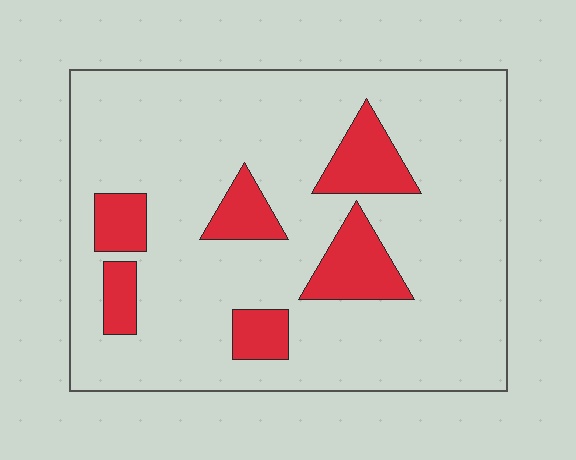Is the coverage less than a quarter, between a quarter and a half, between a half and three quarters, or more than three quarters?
Less than a quarter.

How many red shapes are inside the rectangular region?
6.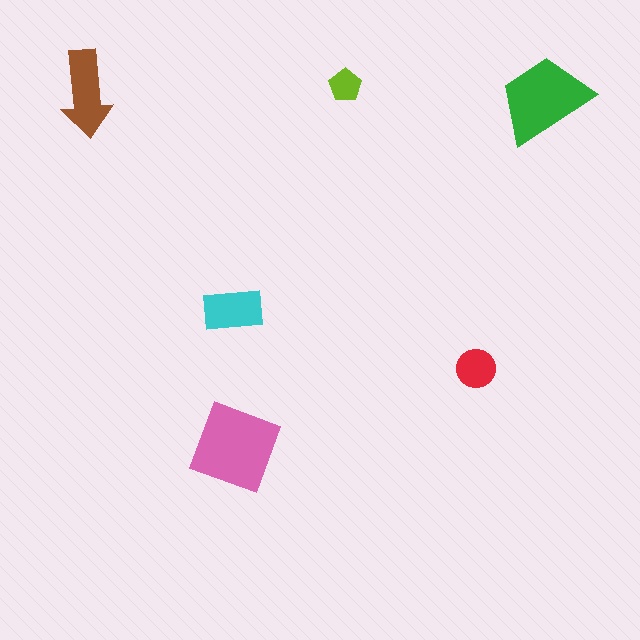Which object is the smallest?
The lime pentagon.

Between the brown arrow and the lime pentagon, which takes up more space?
The brown arrow.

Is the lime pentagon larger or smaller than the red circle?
Smaller.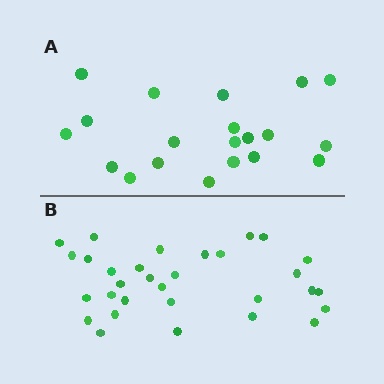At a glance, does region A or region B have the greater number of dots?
Region B (the bottom region) has more dots.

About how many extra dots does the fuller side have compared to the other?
Region B has roughly 12 or so more dots than region A.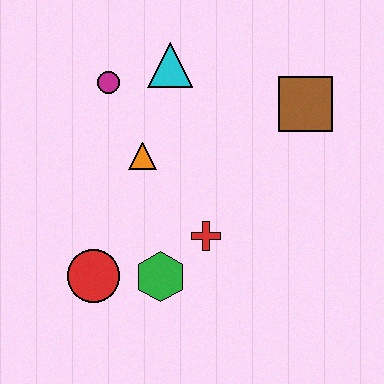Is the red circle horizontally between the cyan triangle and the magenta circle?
No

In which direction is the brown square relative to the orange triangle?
The brown square is to the right of the orange triangle.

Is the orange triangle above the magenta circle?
No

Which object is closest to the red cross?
The green hexagon is closest to the red cross.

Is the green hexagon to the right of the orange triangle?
Yes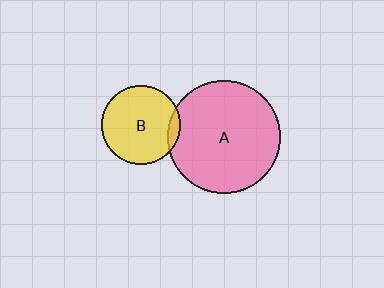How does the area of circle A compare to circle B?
Approximately 2.0 times.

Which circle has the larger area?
Circle A (pink).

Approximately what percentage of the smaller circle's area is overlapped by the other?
Approximately 5%.